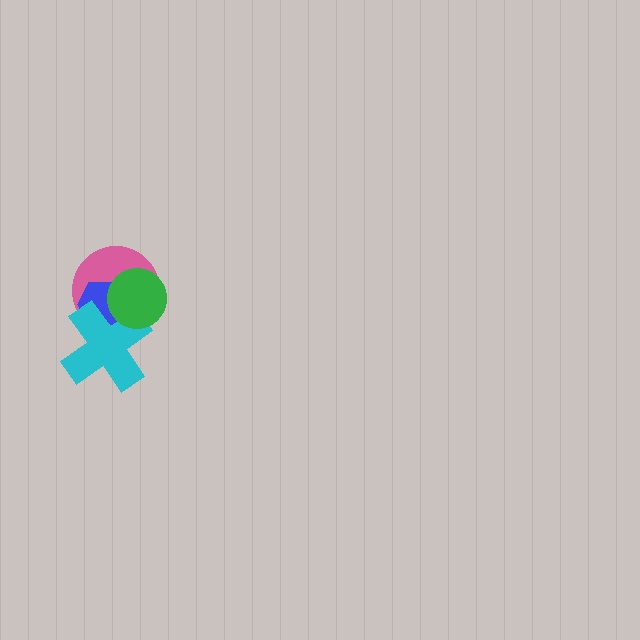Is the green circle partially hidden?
No, no other shape covers it.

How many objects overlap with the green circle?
3 objects overlap with the green circle.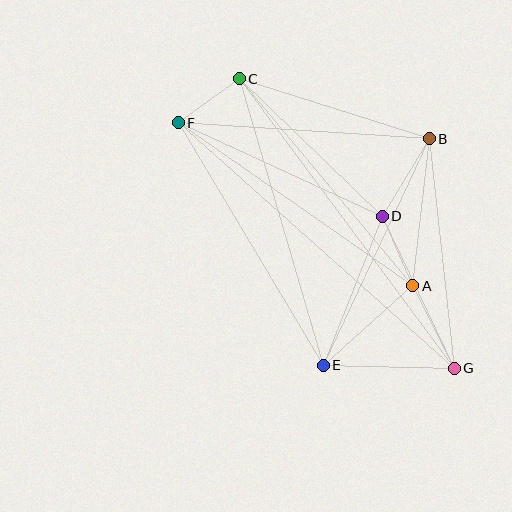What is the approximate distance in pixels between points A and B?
The distance between A and B is approximately 148 pixels.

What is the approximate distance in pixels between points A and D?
The distance between A and D is approximately 76 pixels.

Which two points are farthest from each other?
Points F and G are farthest from each other.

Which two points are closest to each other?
Points C and F are closest to each other.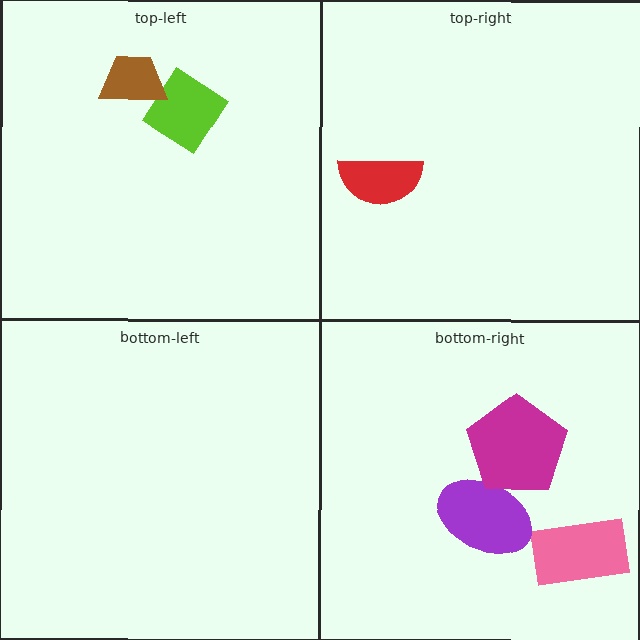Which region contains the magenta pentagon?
The bottom-right region.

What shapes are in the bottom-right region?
The pink rectangle, the purple ellipse, the magenta pentagon.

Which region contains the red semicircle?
The top-right region.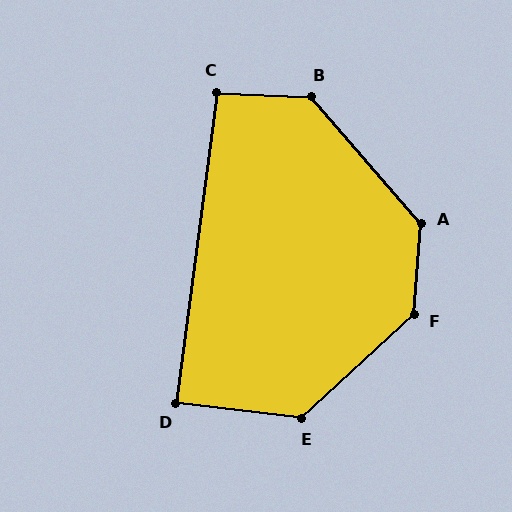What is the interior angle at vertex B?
Approximately 134 degrees (obtuse).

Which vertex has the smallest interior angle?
D, at approximately 89 degrees.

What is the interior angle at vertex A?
Approximately 135 degrees (obtuse).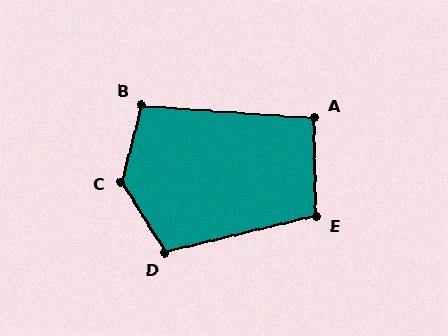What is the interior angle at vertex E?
Approximately 103 degrees (obtuse).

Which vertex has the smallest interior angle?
A, at approximately 95 degrees.